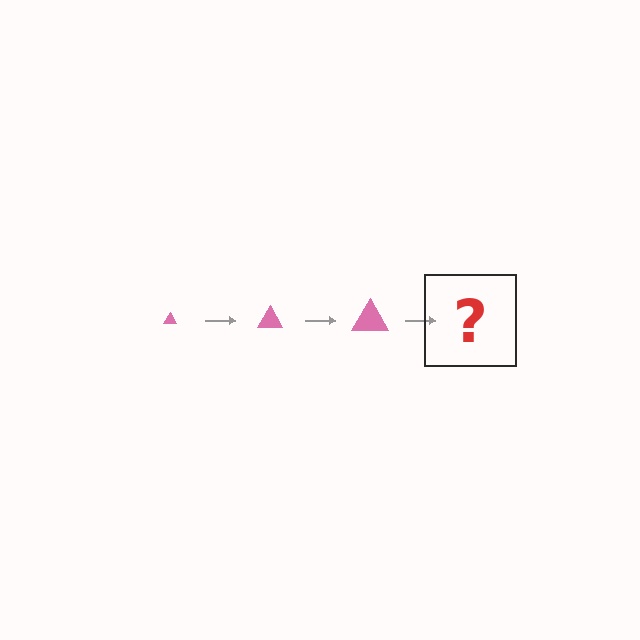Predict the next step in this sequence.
The next step is a pink triangle, larger than the previous one.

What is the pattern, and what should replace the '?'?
The pattern is that the triangle gets progressively larger each step. The '?' should be a pink triangle, larger than the previous one.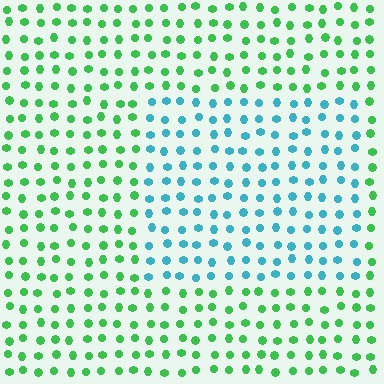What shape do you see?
I see a rectangle.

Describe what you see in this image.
The image is filled with small green elements in a uniform arrangement. A rectangle-shaped region is visible where the elements are tinted to a slightly different hue, forming a subtle color boundary.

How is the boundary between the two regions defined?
The boundary is defined purely by a slight shift in hue (about 59 degrees). Spacing, size, and orientation are identical on both sides.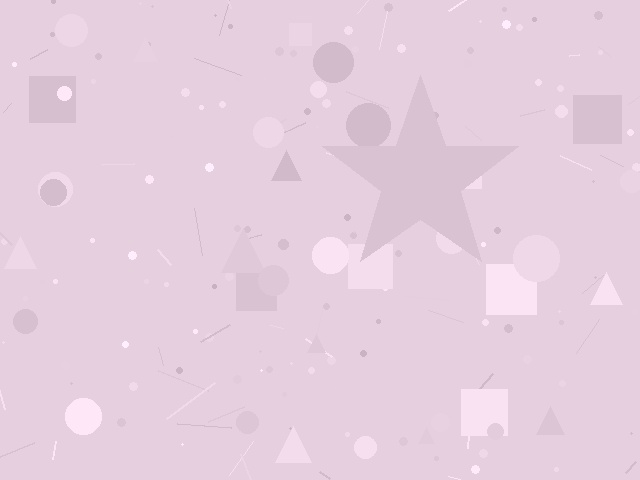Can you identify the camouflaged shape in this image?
The camouflaged shape is a star.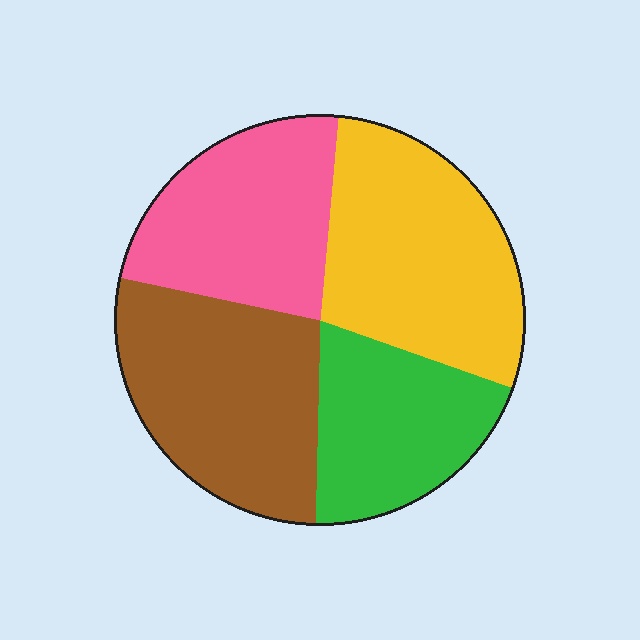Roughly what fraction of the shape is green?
Green covers roughly 20% of the shape.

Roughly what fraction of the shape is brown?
Brown covers about 30% of the shape.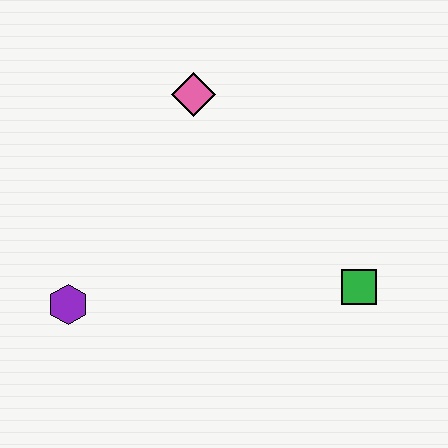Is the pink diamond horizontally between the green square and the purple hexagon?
Yes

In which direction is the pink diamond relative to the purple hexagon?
The pink diamond is above the purple hexagon.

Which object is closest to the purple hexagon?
The pink diamond is closest to the purple hexagon.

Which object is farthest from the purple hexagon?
The green square is farthest from the purple hexagon.